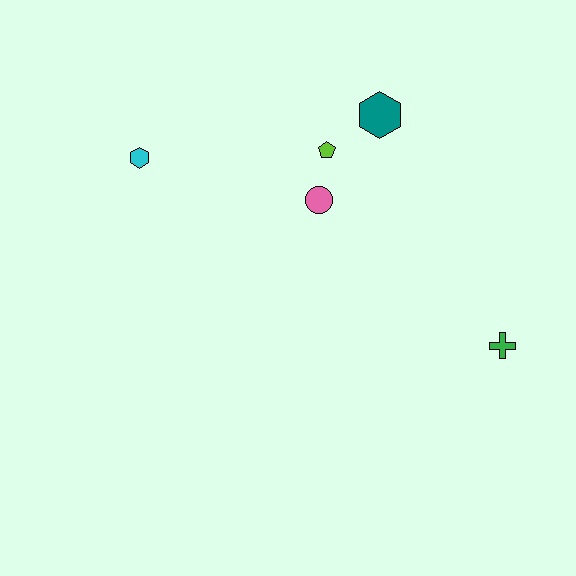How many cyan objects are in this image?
There is 1 cyan object.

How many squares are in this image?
There are no squares.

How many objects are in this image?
There are 5 objects.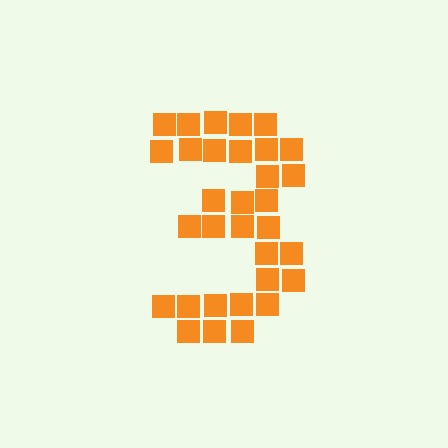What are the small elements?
The small elements are squares.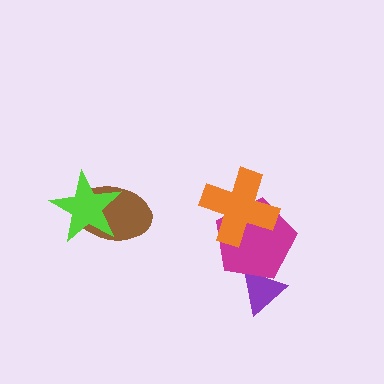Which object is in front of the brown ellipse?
The lime star is in front of the brown ellipse.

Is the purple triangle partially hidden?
Yes, it is partially covered by another shape.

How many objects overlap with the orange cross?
1 object overlaps with the orange cross.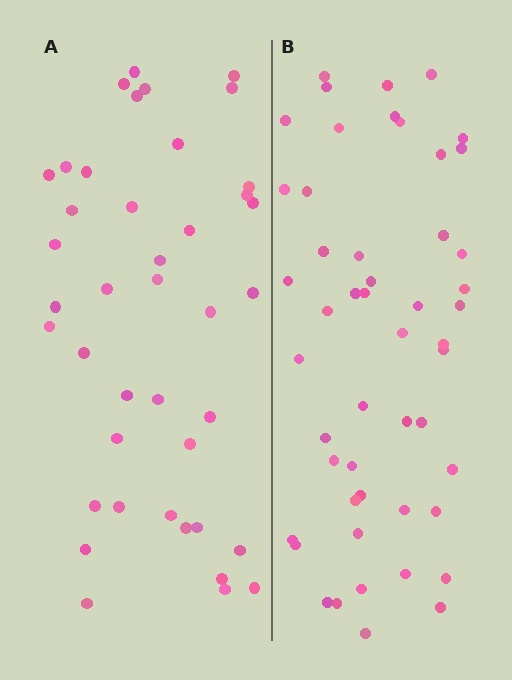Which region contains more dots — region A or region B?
Region B (the right region) has more dots.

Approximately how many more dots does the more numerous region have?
Region B has roughly 8 or so more dots than region A.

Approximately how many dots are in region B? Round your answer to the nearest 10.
About 50 dots.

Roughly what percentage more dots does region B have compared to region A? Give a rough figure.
About 20% more.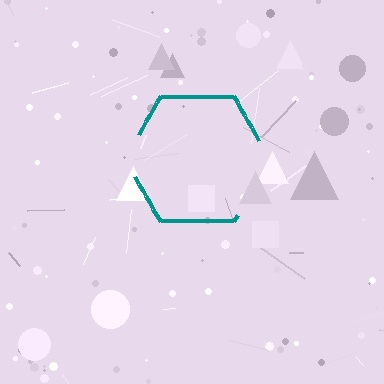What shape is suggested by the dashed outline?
The dashed outline suggests a hexagon.